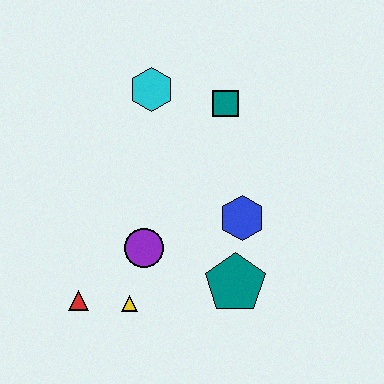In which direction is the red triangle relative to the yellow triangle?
The red triangle is to the left of the yellow triangle.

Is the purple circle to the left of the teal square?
Yes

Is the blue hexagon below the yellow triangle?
No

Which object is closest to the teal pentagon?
The blue hexagon is closest to the teal pentagon.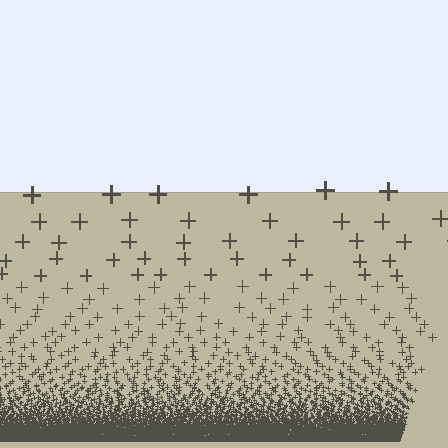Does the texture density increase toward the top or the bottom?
Density increases toward the bottom.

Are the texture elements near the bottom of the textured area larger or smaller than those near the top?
Smaller. The gradient is inverted — elements near the bottom are smaller and denser.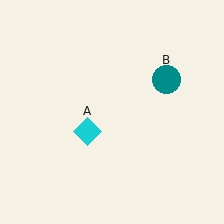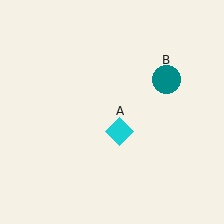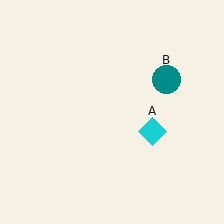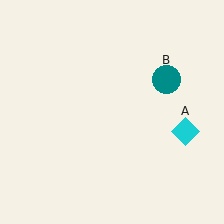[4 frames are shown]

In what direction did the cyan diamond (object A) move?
The cyan diamond (object A) moved right.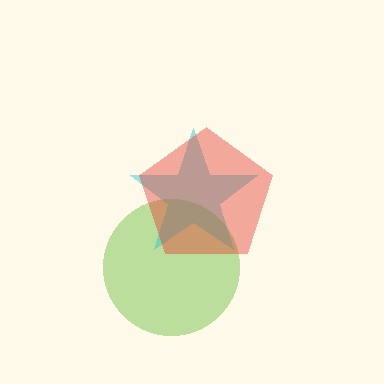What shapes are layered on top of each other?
The layered shapes are: a lime circle, a cyan star, a red pentagon.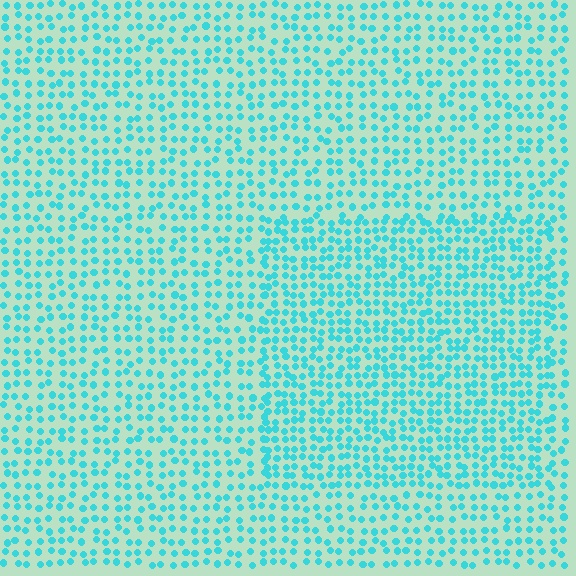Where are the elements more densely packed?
The elements are more densely packed inside the rectangle boundary.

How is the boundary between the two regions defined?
The boundary is defined by a change in element density (approximately 1.5x ratio). All elements are the same color, size, and shape.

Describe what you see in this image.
The image contains small cyan elements arranged at two different densities. A rectangle-shaped region is visible where the elements are more densely packed than the surrounding area.